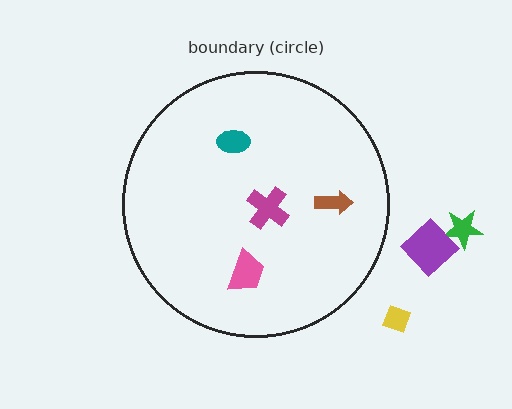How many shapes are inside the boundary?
4 inside, 3 outside.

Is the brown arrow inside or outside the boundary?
Inside.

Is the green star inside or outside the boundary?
Outside.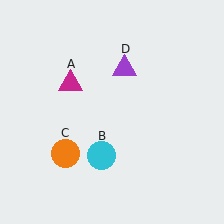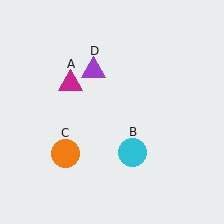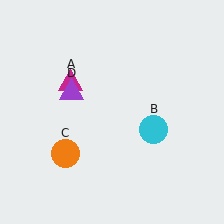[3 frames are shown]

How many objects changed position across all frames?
2 objects changed position: cyan circle (object B), purple triangle (object D).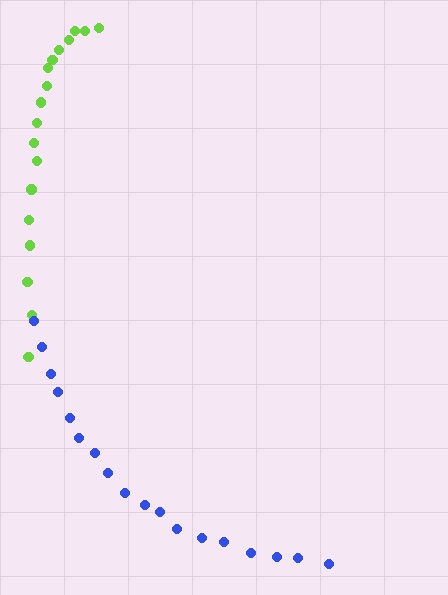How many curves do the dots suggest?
There are 2 distinct paths.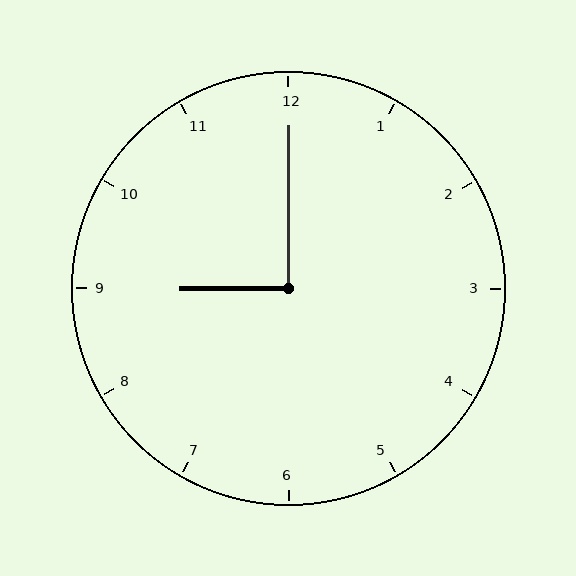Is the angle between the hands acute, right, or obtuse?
It is right.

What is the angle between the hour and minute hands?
Approximately 90 degrees.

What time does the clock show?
9:00.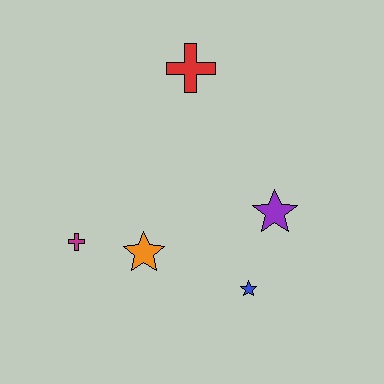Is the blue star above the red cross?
No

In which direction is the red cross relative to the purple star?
The red cross is above the purple star.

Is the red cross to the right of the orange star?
Yes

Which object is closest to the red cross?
The purple star is closest to the red cross.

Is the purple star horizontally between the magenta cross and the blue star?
No